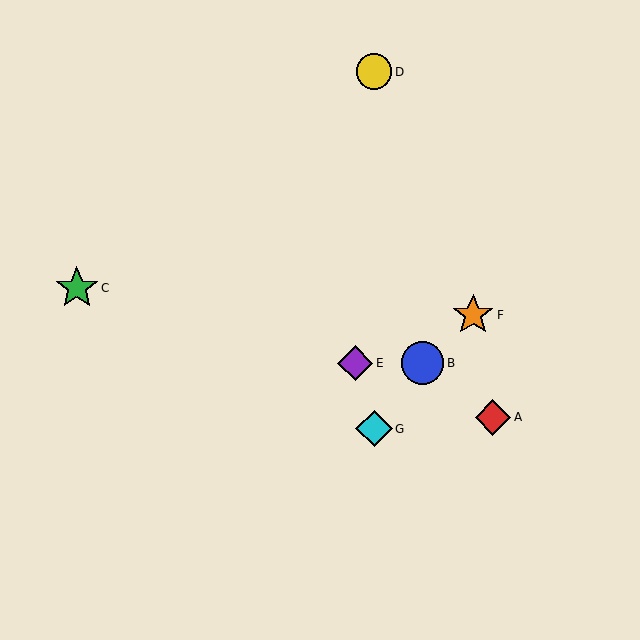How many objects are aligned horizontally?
2 objects (B, E) are aligned horizontally.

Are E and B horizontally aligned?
Yes, both are at y≈363.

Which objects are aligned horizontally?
Objects B, E are aligned horizontally.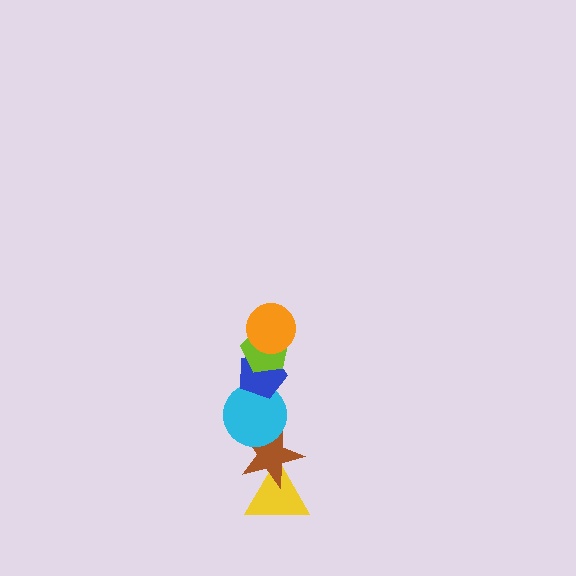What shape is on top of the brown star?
The cyan circle is on top of the brown star.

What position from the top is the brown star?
The brown star is 5th from the top.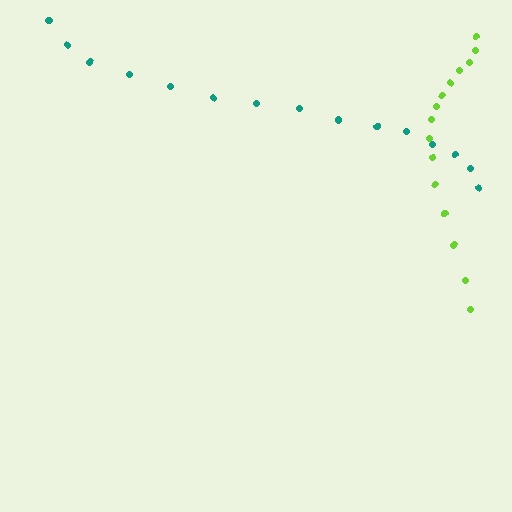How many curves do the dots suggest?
There are 2 distinct paths.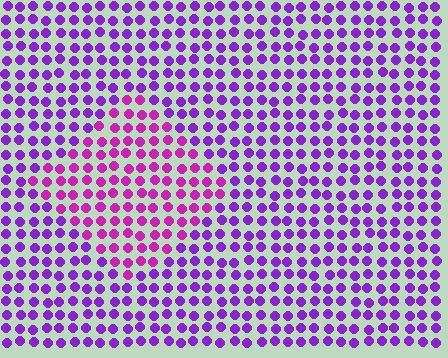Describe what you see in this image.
The image is filled with small purple elements in a uniform arrangement. A diamond-shaped region is visible where the elements are tinted to a slightly different hue, forming a subtle color boundary.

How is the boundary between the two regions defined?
The boundary is defined purely by a slight shift in hue (about 32 degrees). Spacing, size, and orientation are identical on both sides.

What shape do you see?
I see a diamond.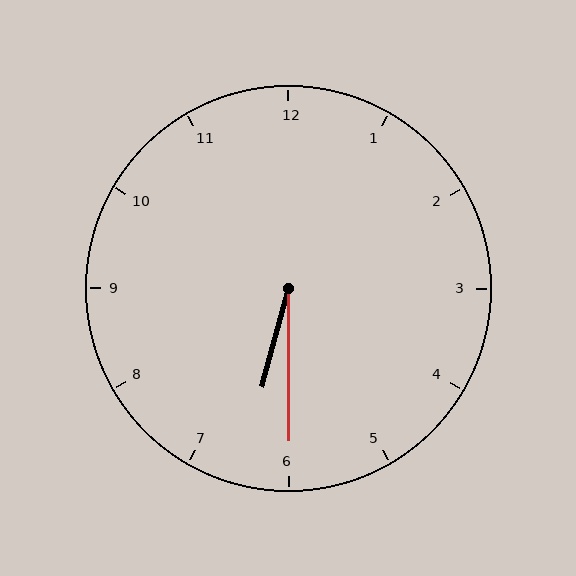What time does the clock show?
6:30.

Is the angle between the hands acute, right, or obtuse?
It is acute.